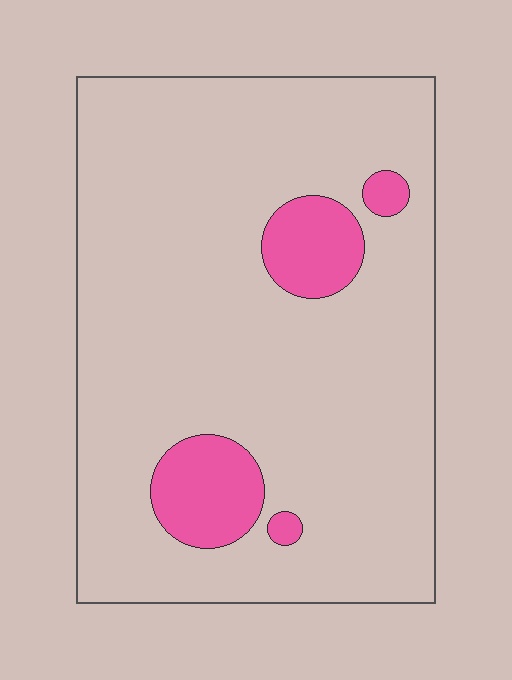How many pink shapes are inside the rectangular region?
4.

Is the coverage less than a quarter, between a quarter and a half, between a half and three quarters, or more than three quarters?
Less than a quarter.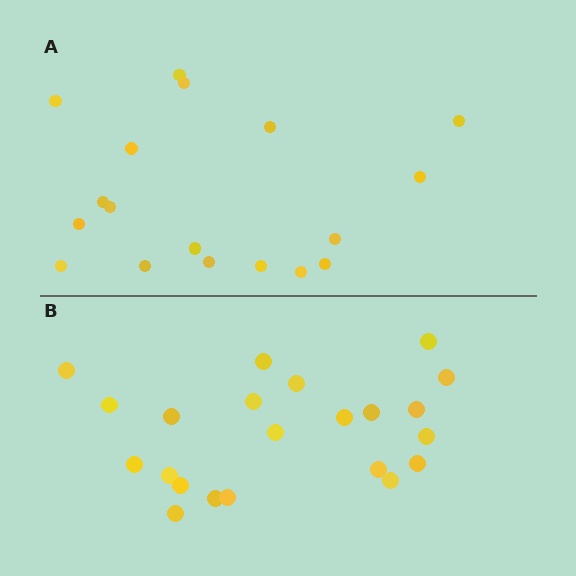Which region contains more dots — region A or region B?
Region B (the bottom region) has more dots.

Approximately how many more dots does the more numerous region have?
Region B has about 4 more dots than region A.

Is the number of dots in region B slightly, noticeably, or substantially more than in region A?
Region B has only slightly more — the two regions are fairly close. The ratio is roughly 1.2 to 1.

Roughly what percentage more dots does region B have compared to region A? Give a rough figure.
About 20% more.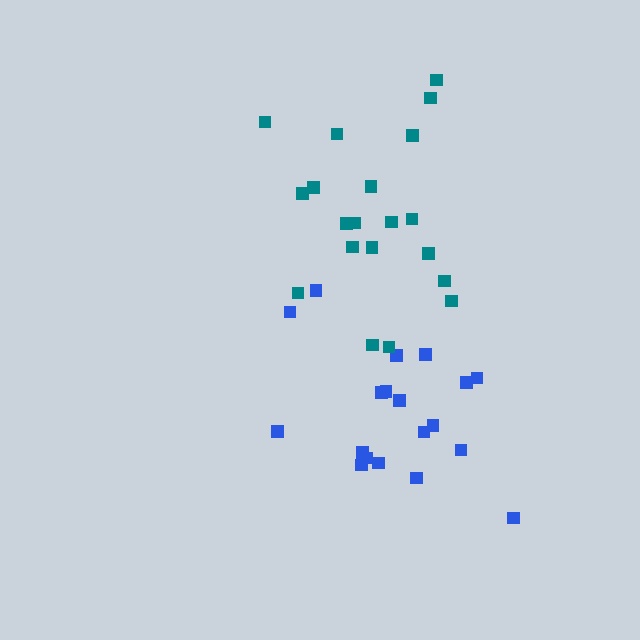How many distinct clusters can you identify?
There are 2 distinct clusters.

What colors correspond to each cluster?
The clusters are colored: blue, teal.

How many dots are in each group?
Group 1: 19 dots, Group 2: 20 dots (39 total).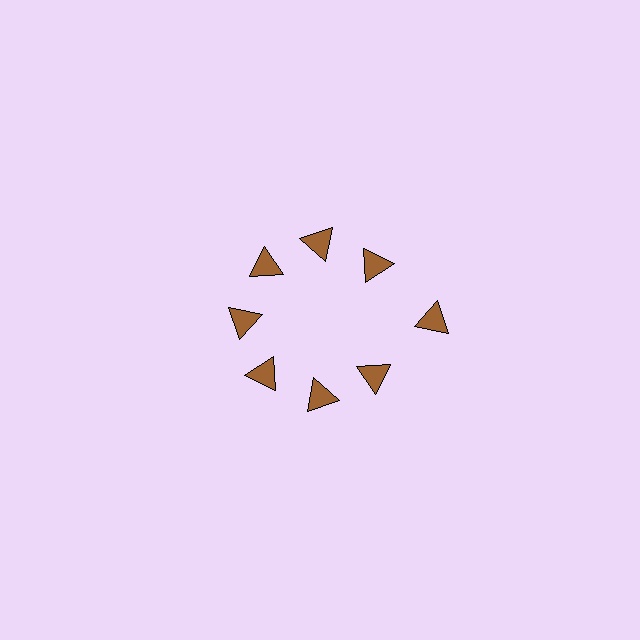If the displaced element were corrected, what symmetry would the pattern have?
It would have 8-fold rotational symmetry — the pattern would map onto itself every 45 degrees.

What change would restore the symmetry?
The symmetry would be restored by moving it inward, back onto the ring so that all 8 triangles sit at equal angles and equal distance from the center.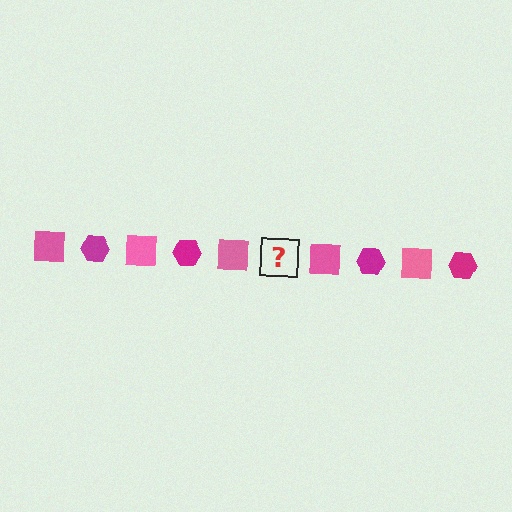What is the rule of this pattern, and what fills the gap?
The rule is that the pattern alternates between pink square and magenta hexagon. The gap should be filled with a magenta hexagon.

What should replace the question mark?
The question mark should be replaced with a magenta hexagon.